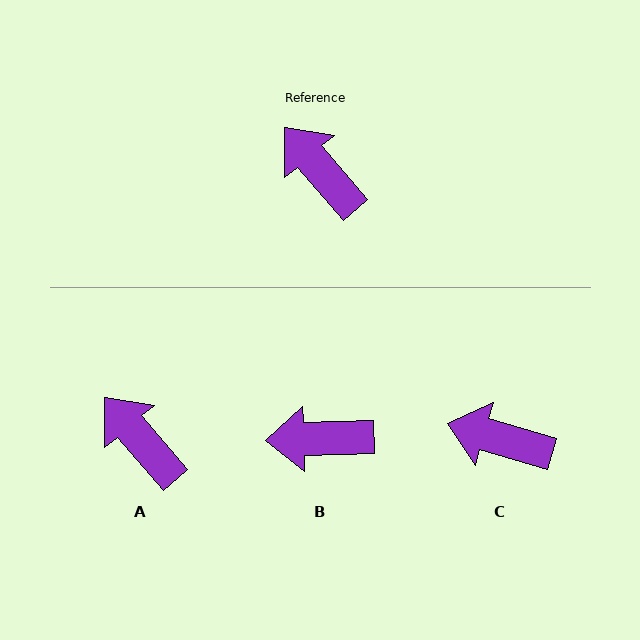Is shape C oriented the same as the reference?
No, it is off by about 33 degrees.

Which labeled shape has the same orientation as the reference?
A.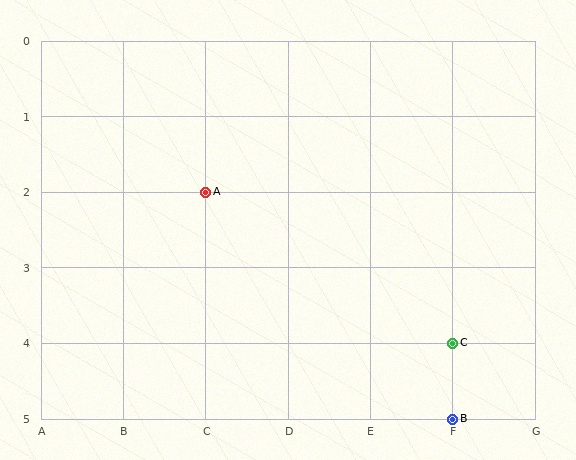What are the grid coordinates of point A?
Point A is at grid coordinates (C, 2).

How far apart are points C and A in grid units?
Points C and A are 3 columns and 2 rows apart (about 3.6 grid units diagonally).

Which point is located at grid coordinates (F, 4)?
Point C is at (F, 4).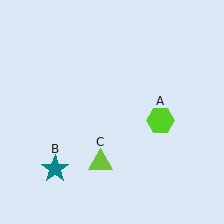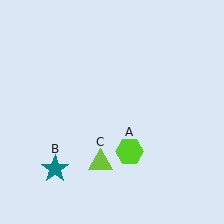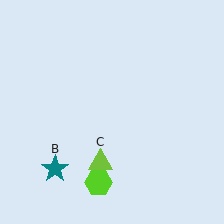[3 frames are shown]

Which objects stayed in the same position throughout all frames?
Teal star (object B) and lime triangle (object C) remained stationary.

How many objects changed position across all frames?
1 object changed position: lime hexagon (object A).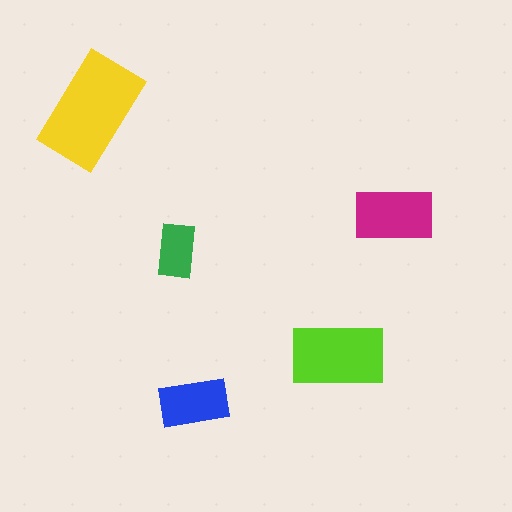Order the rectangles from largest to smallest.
the yellow one, the lime one, the magenta one, the blue one, the green one.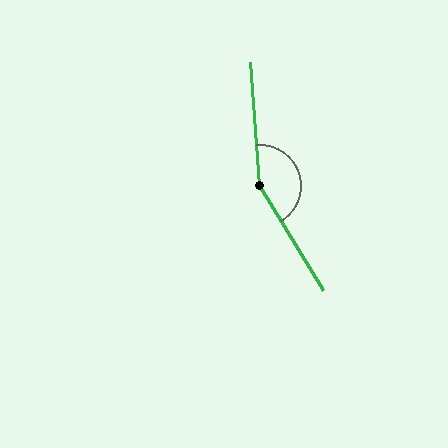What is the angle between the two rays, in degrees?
Approximately 153 degrees.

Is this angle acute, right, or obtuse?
It is obtuse.